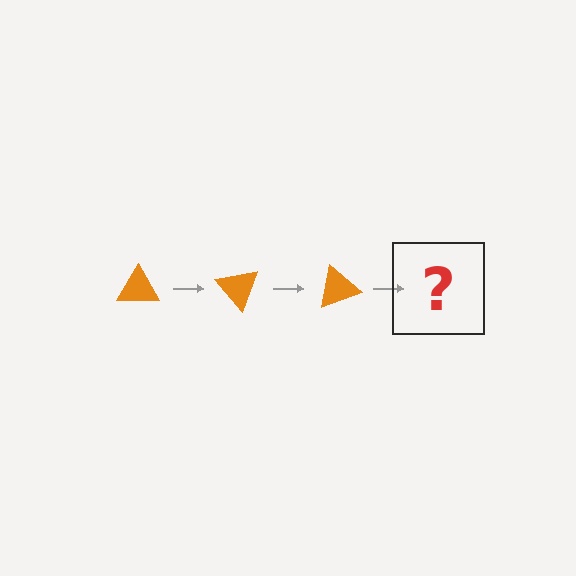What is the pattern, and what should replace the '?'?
The pattern is that the triangle rotates 50 degrees each step. The '?' should be an orange triangle rotated 150 degrees.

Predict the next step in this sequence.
The next step is an orange triangle rotated 150 degrees.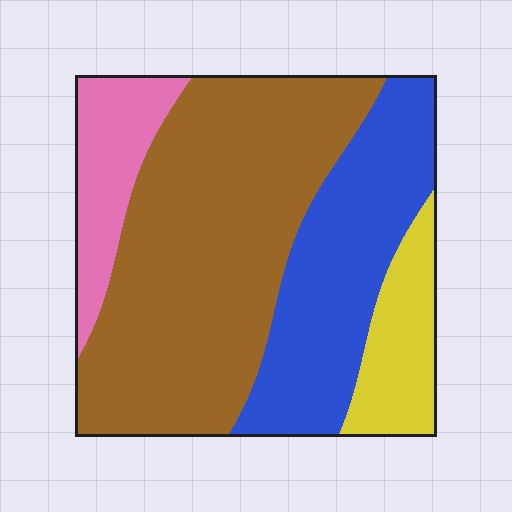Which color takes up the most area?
Brown, at roughly 50%.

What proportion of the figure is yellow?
Yellow takes up less than a quarter of the figure.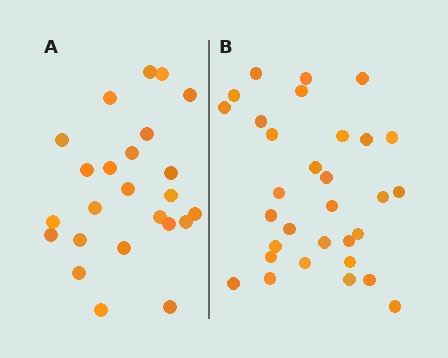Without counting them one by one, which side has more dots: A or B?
Region B (the right region) has more dots.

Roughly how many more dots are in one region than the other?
Region B has roughly 8 or so more dots than region A.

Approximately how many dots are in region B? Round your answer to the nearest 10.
About 30 dots. (The exact count is 31, which rounds to 30.)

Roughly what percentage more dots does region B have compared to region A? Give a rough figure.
About 30% more.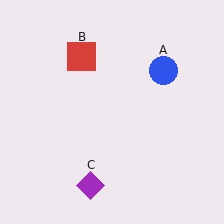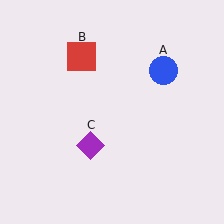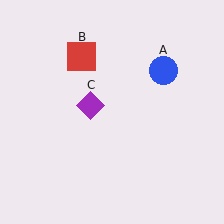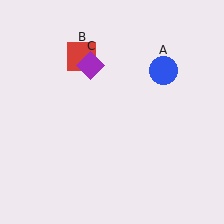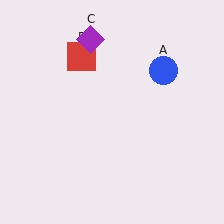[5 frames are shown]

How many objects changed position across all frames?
1 object changed position: purple diamond (object C).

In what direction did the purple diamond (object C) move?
The purple diamond (object C) moved up.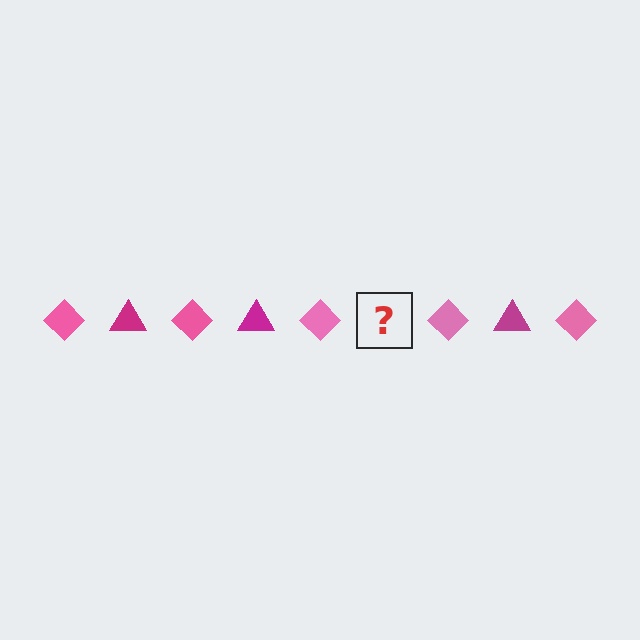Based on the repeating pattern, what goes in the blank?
The blank should be a magenta triangle.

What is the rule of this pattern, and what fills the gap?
The rule is that the pattern alternates between pink diamond and magenta triangle. The gap should be filled with a magenta triangle.